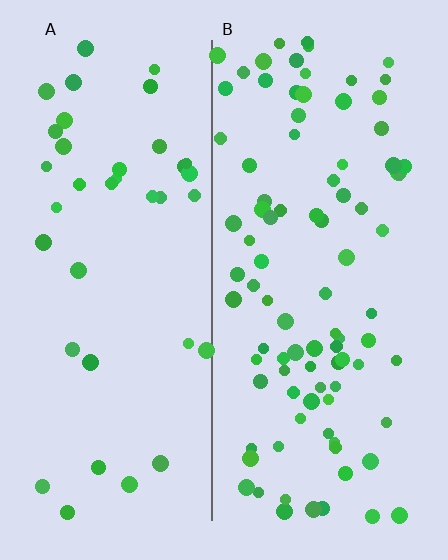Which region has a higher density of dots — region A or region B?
B (the right).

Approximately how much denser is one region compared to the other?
Approximately 2.4× — region B over region A.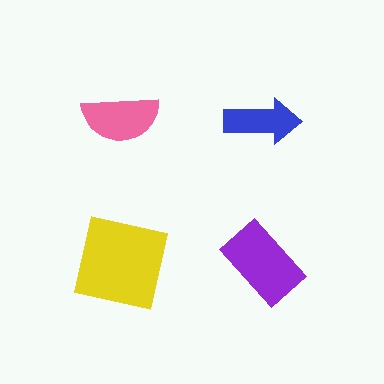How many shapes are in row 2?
2 shapes.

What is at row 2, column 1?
A yellow square.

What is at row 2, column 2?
A purple rectangle.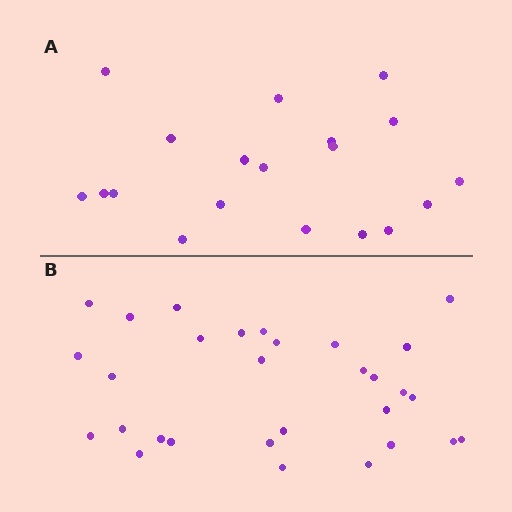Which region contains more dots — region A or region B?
Region B (the bottom region) has more dots.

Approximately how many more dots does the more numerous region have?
Region B has roughly 12 or so more dots than region A.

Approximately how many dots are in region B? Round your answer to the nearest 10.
About 30 dots.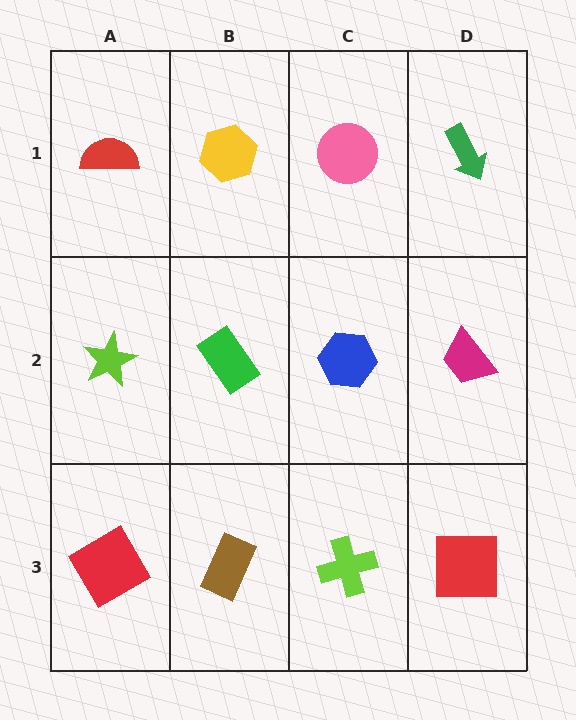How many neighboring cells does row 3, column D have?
2.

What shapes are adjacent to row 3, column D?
A magenta trapezoid (row 2, column D), a lime cross (row 3, column C).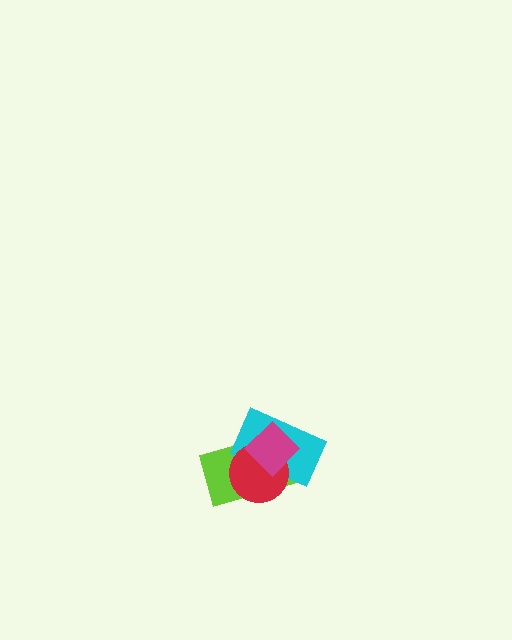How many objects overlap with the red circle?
3 objects overlap with the red circle.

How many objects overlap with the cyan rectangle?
3 objects overlap with the cyan rectangle.